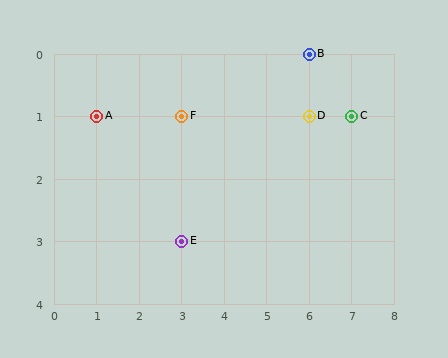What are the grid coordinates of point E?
Point E is at grid coordinates (3, 3).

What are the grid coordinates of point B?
Point B is at grid coordinates (6, 0).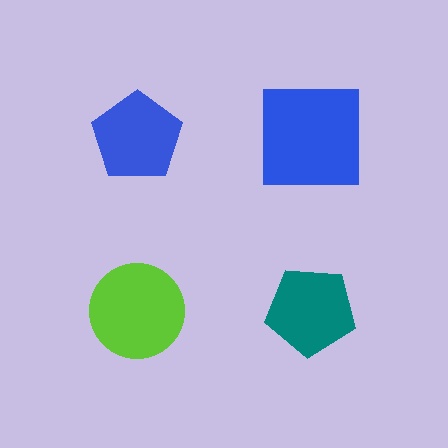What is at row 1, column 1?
A blue pentagon.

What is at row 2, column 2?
A teal pentagon.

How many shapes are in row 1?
2 shapes.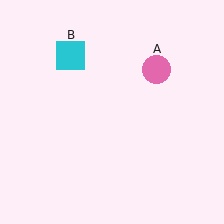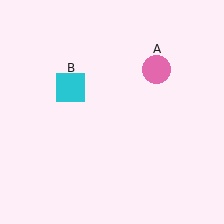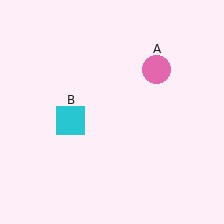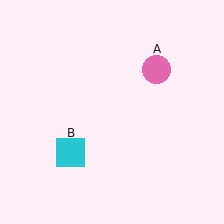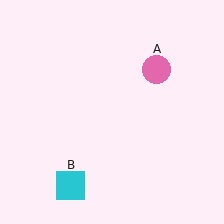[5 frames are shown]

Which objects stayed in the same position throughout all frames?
Pink circle (object A) remained stationary.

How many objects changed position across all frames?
1 object changed position: cyan square (object B).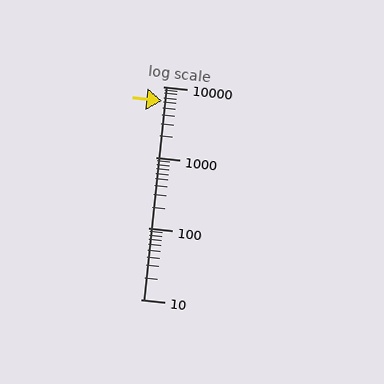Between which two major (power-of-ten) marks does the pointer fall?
The pointer is between 1000 and 10000.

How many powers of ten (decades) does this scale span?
The scale spans 3 decades, from 10 to 10000.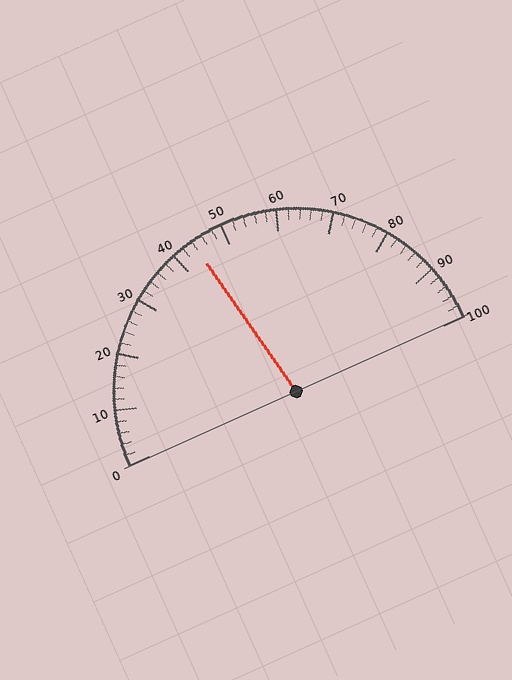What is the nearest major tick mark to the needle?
The nearest major tick mark is 40.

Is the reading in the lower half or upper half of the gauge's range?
The reading is in the lower half of the range (0 to 100).